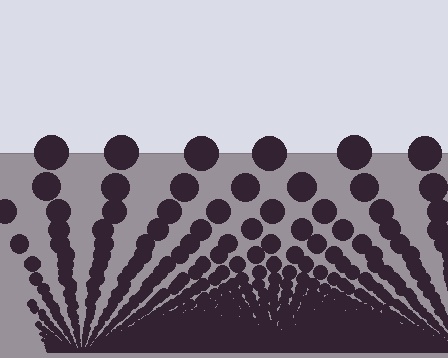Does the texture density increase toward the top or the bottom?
Density increases toward the bottom.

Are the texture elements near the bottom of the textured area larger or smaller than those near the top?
Smaller. The gradient is inverted — elements near the bottom are smaller and denser.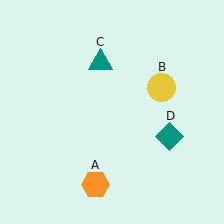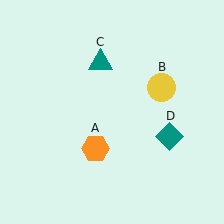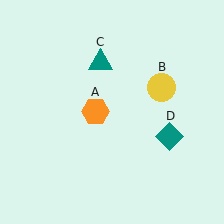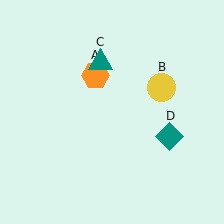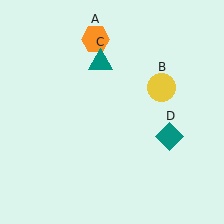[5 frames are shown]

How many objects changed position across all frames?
1 object changed position: orange hexagon (object A).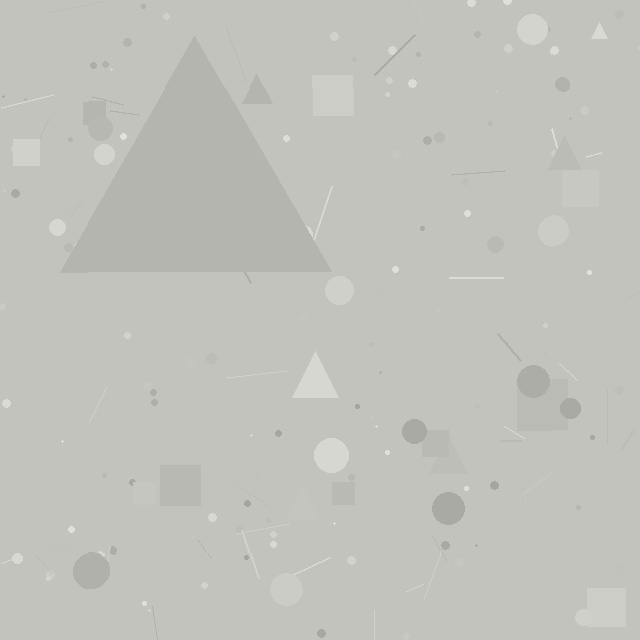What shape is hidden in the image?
A triangle is hidden in the image.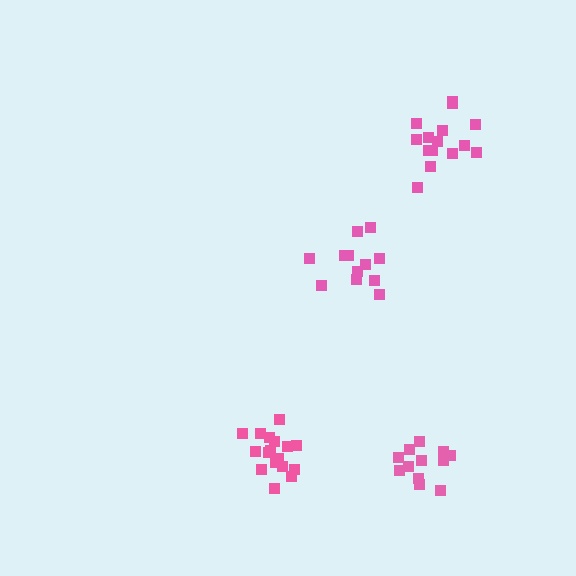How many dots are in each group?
Group 1: 17 dots, Group 2: 15 dots, Group 3: 12 dots, Group 4: 12 dots (56 total).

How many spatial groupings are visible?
There are 4 spatial groupings.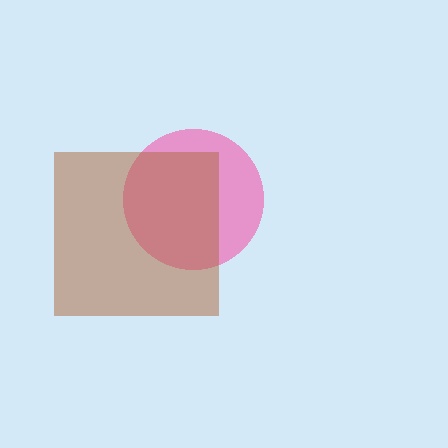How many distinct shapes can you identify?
There are 2 distinct shapes: a pink circle, a brown square.